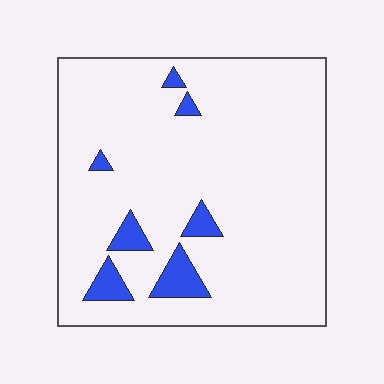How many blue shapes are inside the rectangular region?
7.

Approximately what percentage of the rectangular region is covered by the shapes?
Approximately 10%.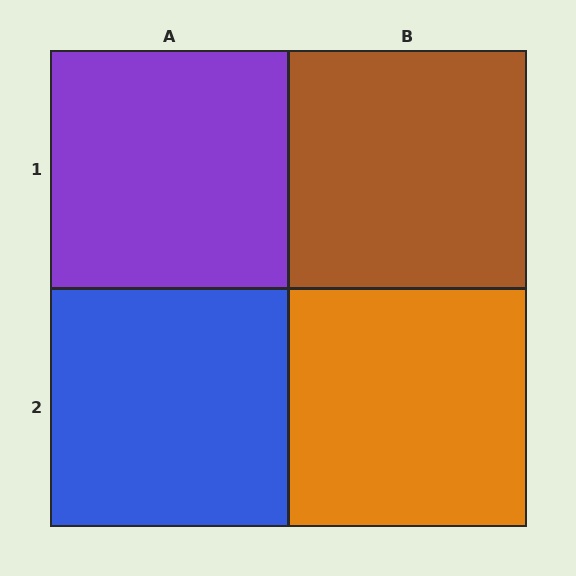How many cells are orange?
1 cell is orange.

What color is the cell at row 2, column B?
Orange.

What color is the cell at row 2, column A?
Blue.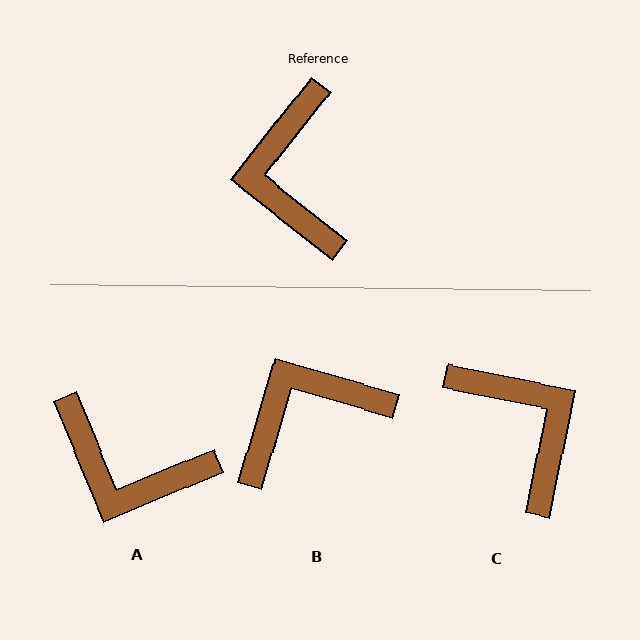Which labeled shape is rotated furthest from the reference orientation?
C, about 153 degrees away.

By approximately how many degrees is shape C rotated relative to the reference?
Approximately 153 degrees clockwise.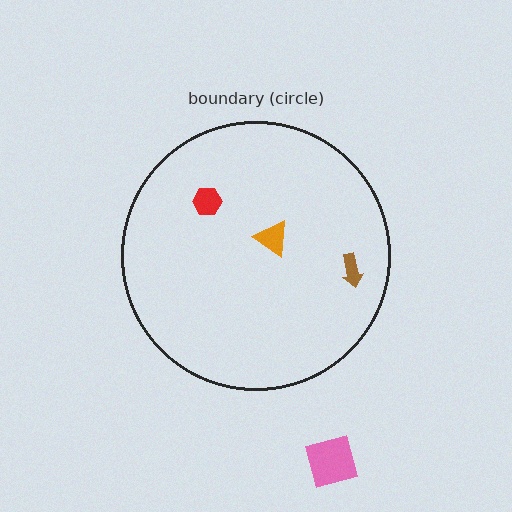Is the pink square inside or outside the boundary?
Outside.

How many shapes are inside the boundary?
3 inside, 1 outside.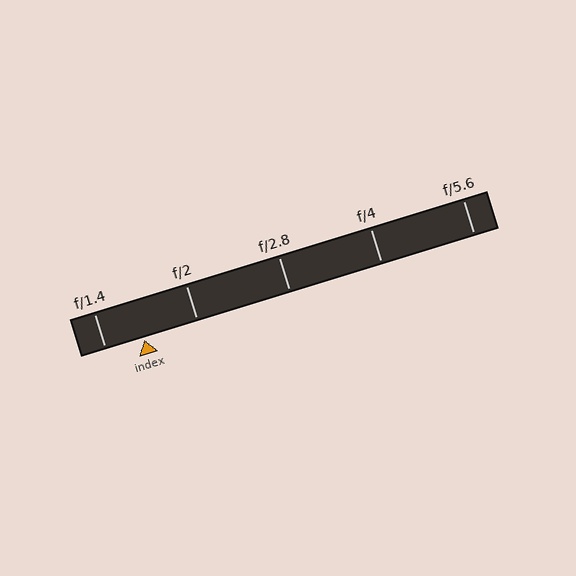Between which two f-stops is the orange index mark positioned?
The index mark is between f/1.4 and f/2.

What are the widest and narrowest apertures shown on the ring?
The widest aperture shown is f/1.4 and the narrowest is f/5.6.